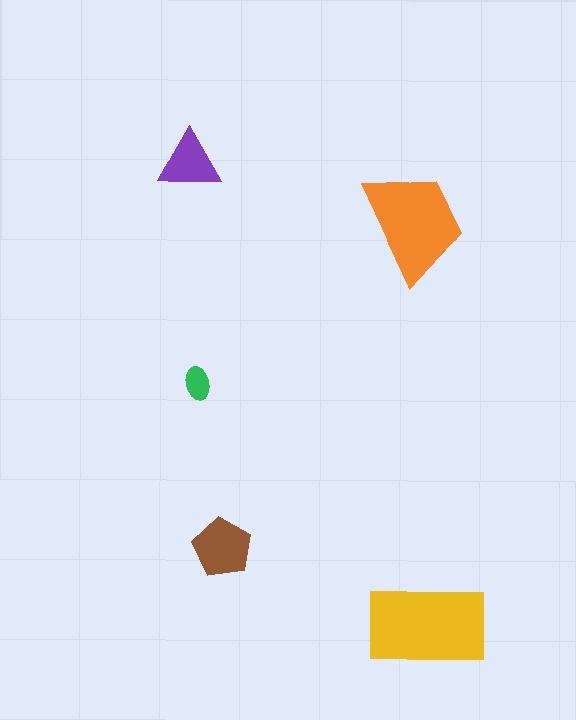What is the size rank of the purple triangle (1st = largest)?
4th.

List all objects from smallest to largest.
The green ellipse, the purple triangle, the brown pentagon, the orange trapezoid, the yellow rectangle.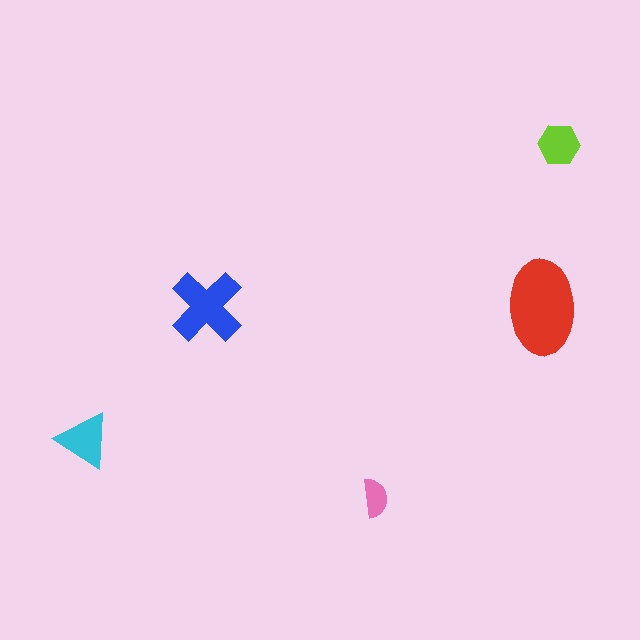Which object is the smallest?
The pink semicircle.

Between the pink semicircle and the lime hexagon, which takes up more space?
The lime hexagon.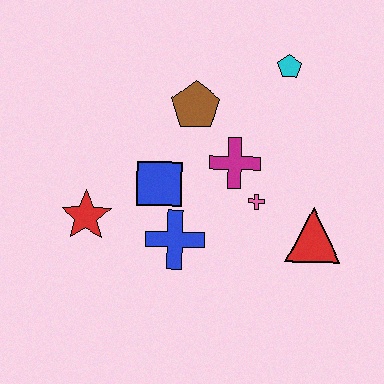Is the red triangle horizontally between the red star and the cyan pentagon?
No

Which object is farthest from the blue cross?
The cyan pentagon is farthest from the blue cross.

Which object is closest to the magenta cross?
The pink cross is closest to the magenta cross.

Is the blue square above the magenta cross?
No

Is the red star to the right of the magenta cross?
No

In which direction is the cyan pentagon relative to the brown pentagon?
The cyan pentagon is to the right of the brown pentagon.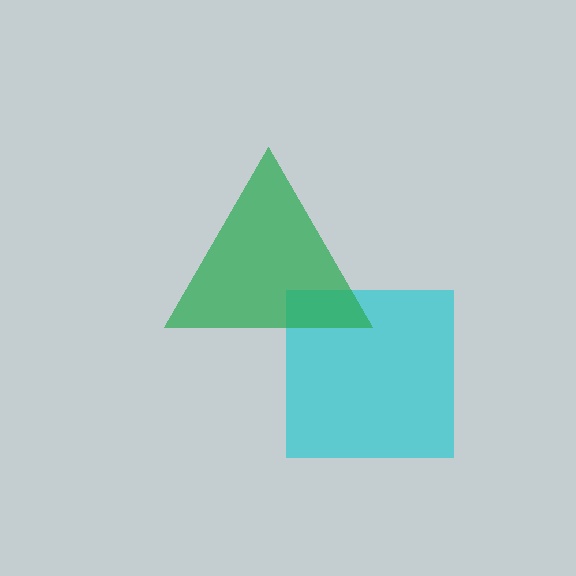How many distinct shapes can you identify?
There are 2 distinct shapes: a cyan square, a green triangle.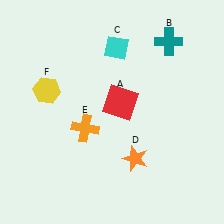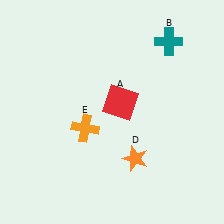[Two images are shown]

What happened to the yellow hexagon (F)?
The yellow hexagon (F) was removed in Image 2. It was in the top-left area of Image 1.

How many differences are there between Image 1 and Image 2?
There are 2 differences between the two images.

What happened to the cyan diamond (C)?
The cyan diamond (C) was removed in Image 2. It was in the top-right area of Image 1.